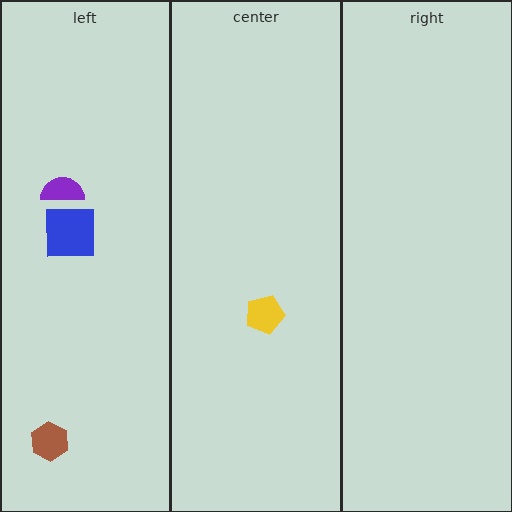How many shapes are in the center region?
1.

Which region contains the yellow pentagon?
The center region.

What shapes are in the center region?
The yellow pentagon.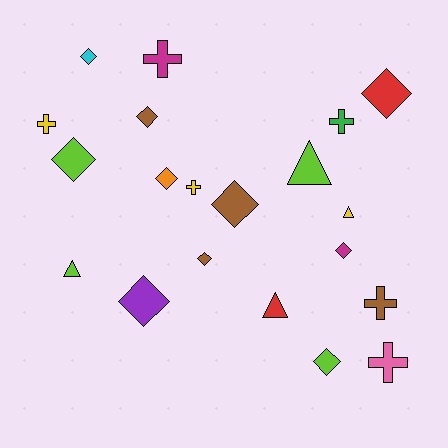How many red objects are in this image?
There are 2 red objects.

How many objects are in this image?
There are 20 objects.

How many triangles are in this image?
There are 4 triangles.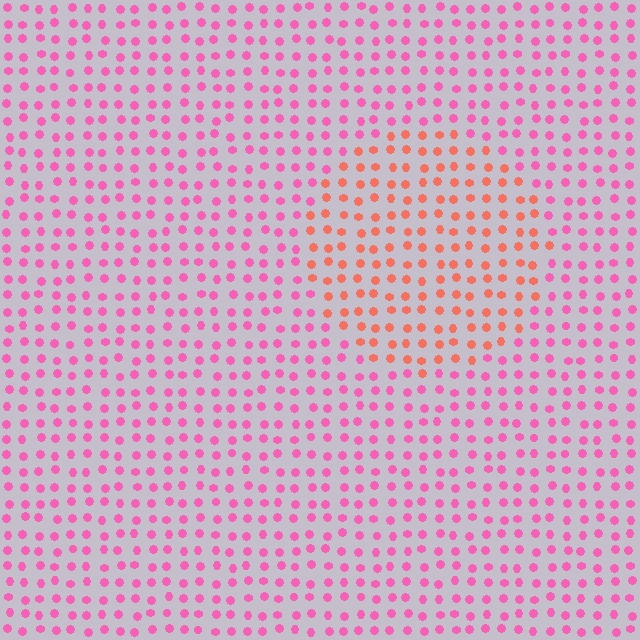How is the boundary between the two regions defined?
The boundary is defined purely by a slight shift in hue (about 41 degrees). Spacing, size, and orientation are identical on both sides.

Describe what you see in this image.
The image is filled with small pink elements in a uniform arrangement. A circle-shaped region is visible where the elements are tinted to a slightly different hue, forming a subtle color boundary.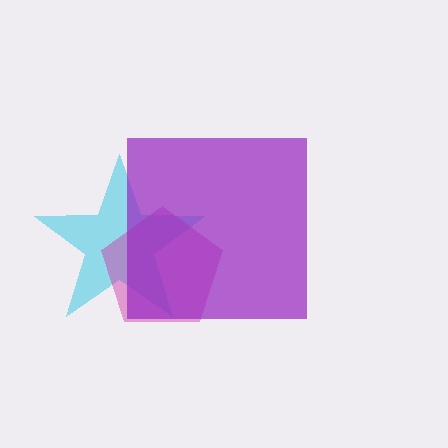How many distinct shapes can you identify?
There are 3 distinct shapes: a cyan star, a magenta pentagon, a purple square.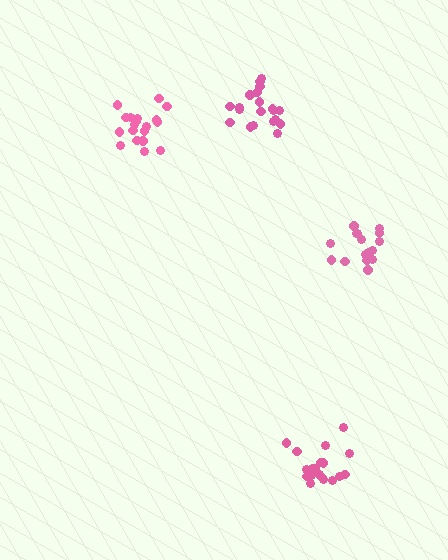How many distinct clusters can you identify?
There are 4 distinct clusters.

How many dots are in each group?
Group 1: 19 dots, Group 2: 16 dots, Group 3: 19 dots, Group 4: 20 dots (74 total).